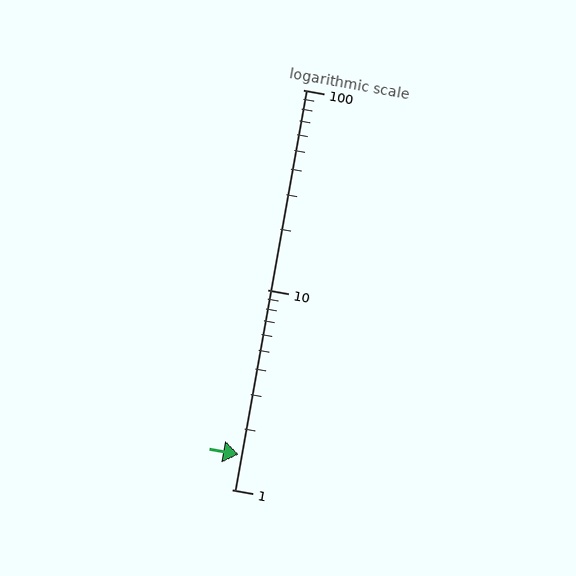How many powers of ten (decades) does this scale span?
The scale spans 2 decades, from 1 to 100.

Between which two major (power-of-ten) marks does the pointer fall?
The pointer is between 1 and 10.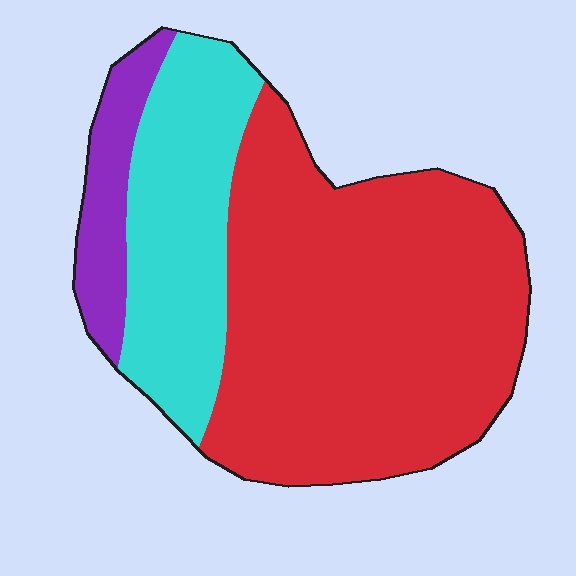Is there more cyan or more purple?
Cyan.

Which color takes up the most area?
Red, at roughly 65%.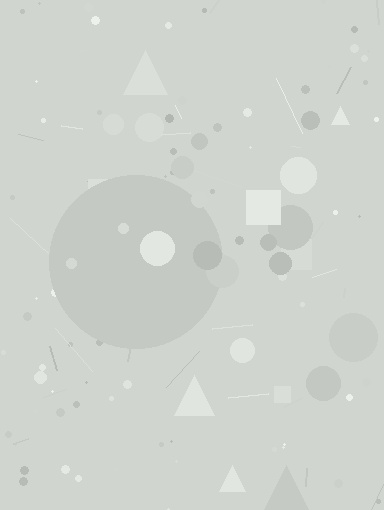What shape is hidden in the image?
A circle is hidden in the image.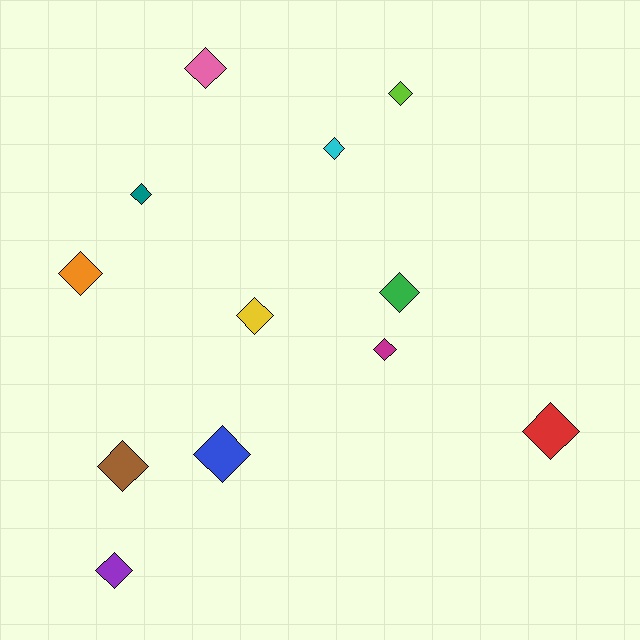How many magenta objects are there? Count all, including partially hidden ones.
There is 1 magenta object.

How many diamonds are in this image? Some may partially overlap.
There are 12 diamonds.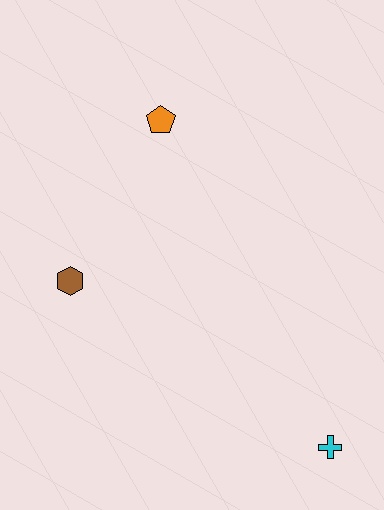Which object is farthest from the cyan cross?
The orange pentagon is farthest from the cyan cross.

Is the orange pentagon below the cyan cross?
No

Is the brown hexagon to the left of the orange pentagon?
Yes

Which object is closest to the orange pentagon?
The brown hexagon is closest to the orange pentagon.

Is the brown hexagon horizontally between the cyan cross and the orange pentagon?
No